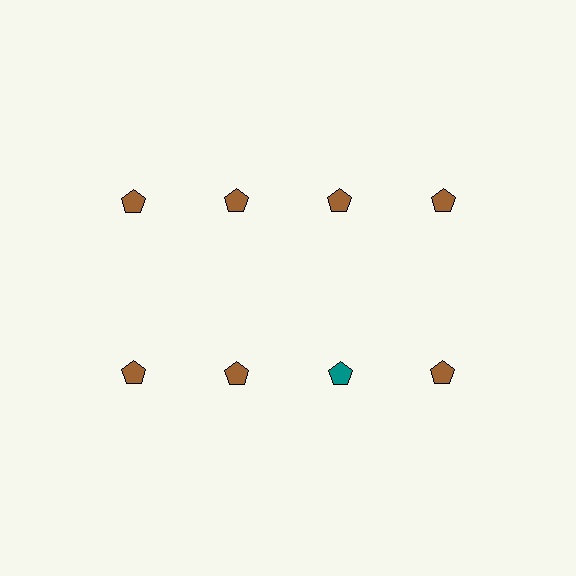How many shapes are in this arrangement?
There are 8 shapes arranged in a grid pattern.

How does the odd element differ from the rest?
It has a different color: teal instead of brown.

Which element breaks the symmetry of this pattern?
The teal pentagon in the second row, center column breaks the symmetry. All other shapes are brown pentagons.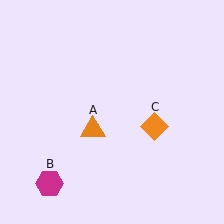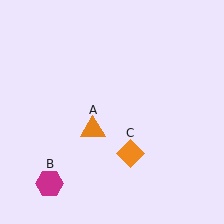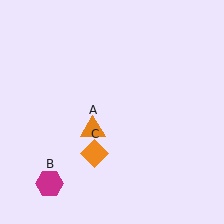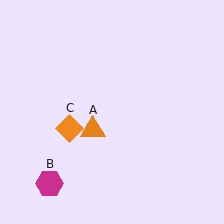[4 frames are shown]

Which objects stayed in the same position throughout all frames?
Orange triangle (object A) and magenta hexagon (object B) remained stationary.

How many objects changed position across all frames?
1 object changed position: orange diamond (object C).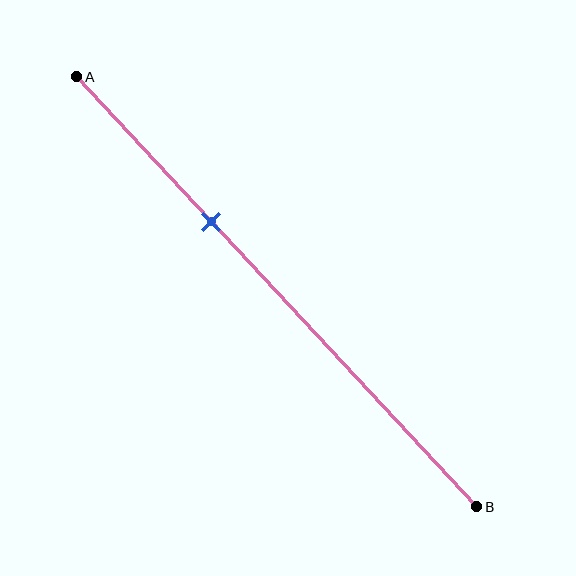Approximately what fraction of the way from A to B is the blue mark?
The blue mark is approximately 35% of the way from A to B.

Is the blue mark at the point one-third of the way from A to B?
Yes, the mark is approximately at the one-third point.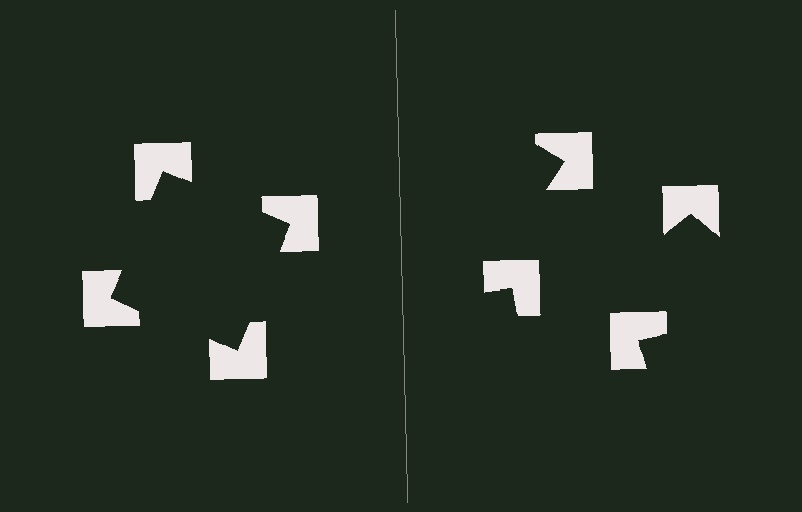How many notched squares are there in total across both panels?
8 — 4 on each side.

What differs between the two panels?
The notched squares are positioned identically on both sides; only the wedge orientations differ. On the left they align to a square; on the right they are misaligned.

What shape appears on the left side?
An illusory square.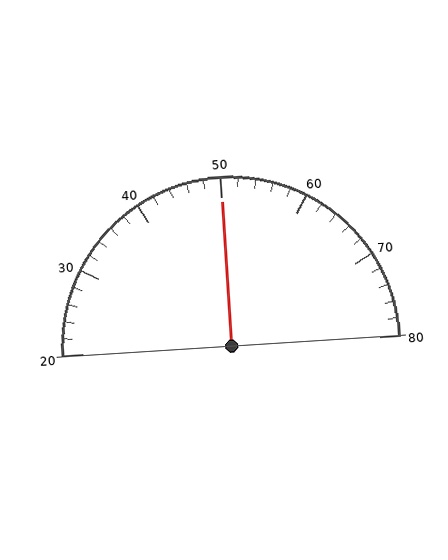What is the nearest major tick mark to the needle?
The nearest major tick mark is 50.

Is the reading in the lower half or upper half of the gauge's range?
The reading is in the upper half of the range (20 to 80).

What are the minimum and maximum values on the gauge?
The gauge ranges from 20 to 80.